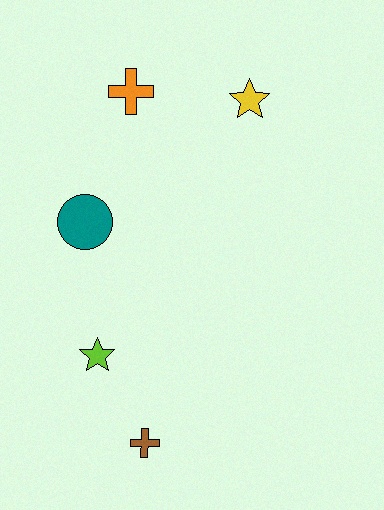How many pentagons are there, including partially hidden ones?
There are no pentagons.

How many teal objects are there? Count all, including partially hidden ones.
There is 1 teal object.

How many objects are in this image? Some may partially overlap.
There are 5 objects.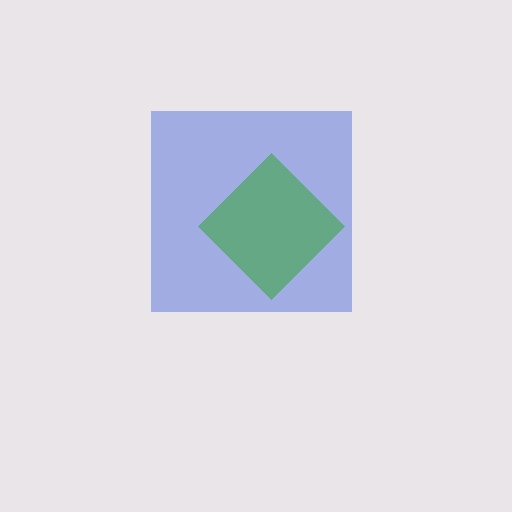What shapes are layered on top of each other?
The layered shapes are: a blue square, a green diamond.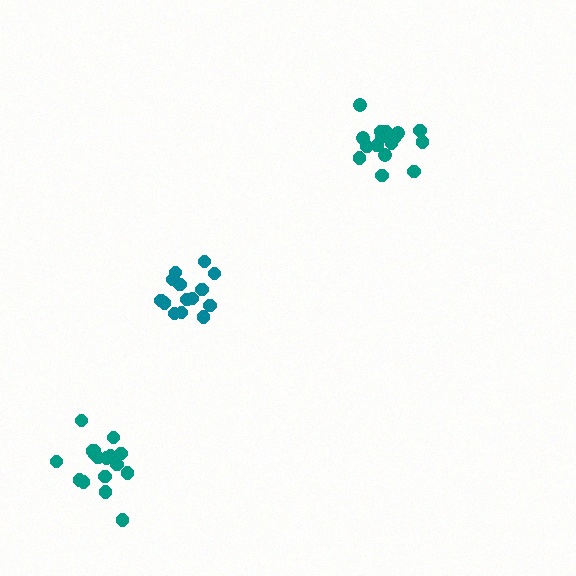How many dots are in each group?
Group 1: 17 dots, Group 2: 16 dots, Group 3: 14 dots (47 total).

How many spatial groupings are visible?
There are 3 spatial groupings.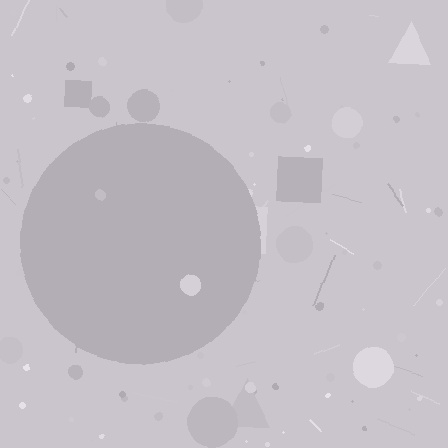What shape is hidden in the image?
A circle is hidden in the image.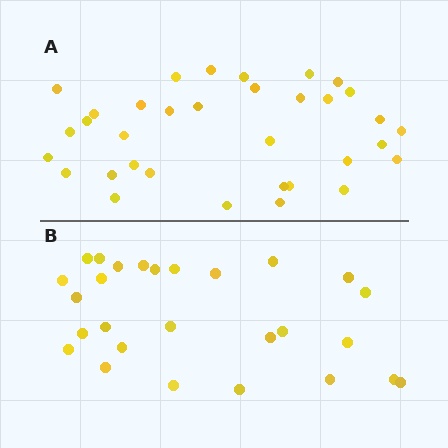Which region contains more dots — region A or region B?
Region A (the top region) has more dots.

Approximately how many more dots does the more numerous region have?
Region A has roughly 8 or so more dots than region B.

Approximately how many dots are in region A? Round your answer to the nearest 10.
About 30 dots. (The exact count is 34, which rounds to 30.)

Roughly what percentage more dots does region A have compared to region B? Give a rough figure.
About 25% more.